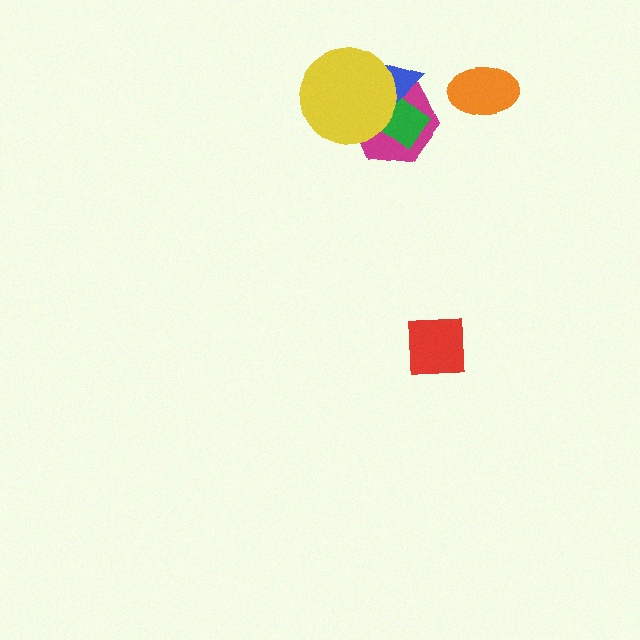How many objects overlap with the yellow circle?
3 objects overlap with the yellow circle.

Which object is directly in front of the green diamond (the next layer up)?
The blue triangle is directly in front of the green diamond.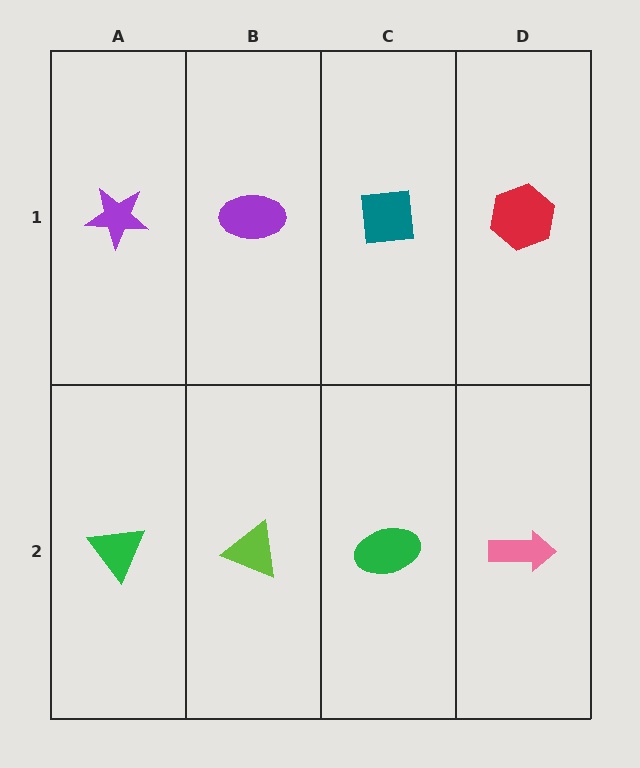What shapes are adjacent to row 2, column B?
A purple ellipse (row 1, column B), a green triangle (row 2, column A), a green ellipse (row 2, column C).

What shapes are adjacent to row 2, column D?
A red hexagon (row 1, column D), a green ellipse (row 2, column C).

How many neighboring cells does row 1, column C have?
3.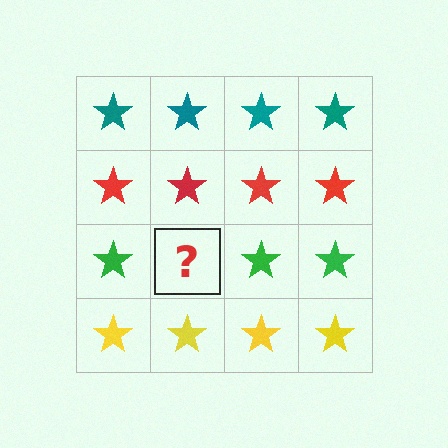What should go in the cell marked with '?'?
The missing cell should contain a green star.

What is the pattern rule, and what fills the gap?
The rule is that each row has a consistent color. The gap should be filled with a green star.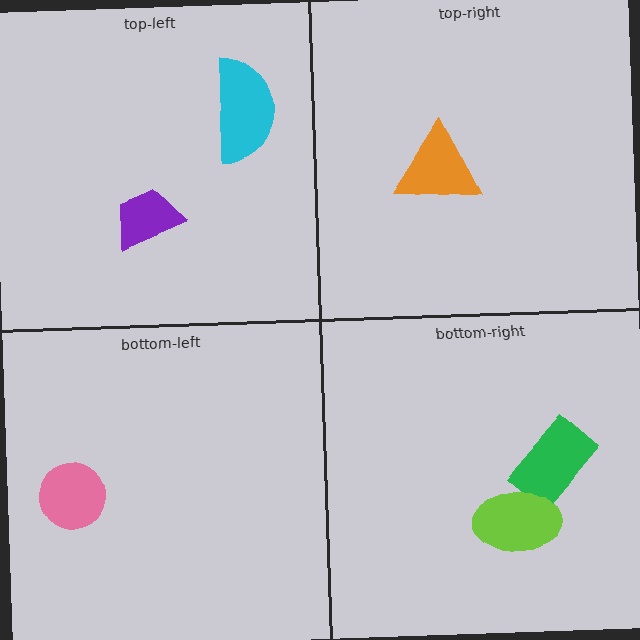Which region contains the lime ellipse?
The bottom-right region.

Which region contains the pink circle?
The bottom-left region.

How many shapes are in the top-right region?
1.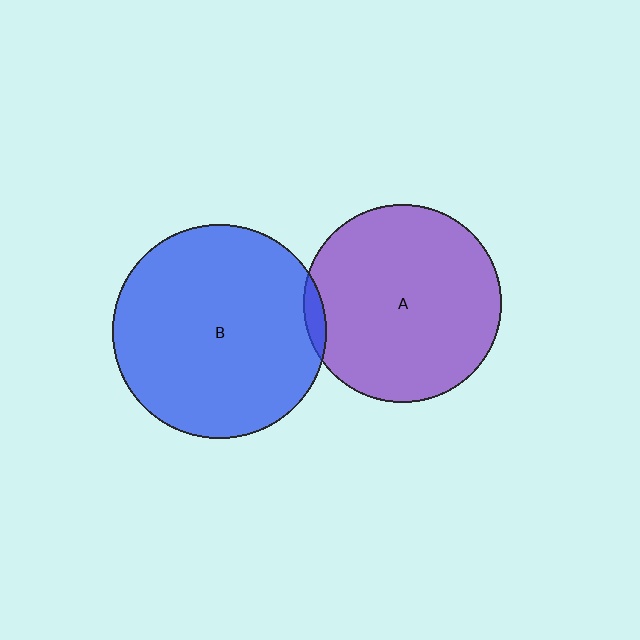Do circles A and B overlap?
Yes.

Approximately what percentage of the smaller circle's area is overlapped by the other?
Approximately 5%.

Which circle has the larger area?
Circle B (blue).